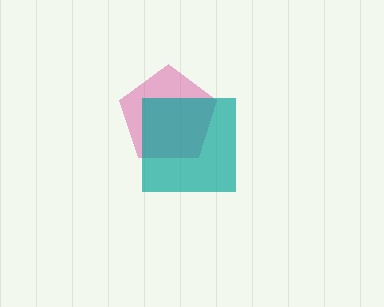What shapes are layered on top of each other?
The layered shapes are: a pink pentagon, a teal square.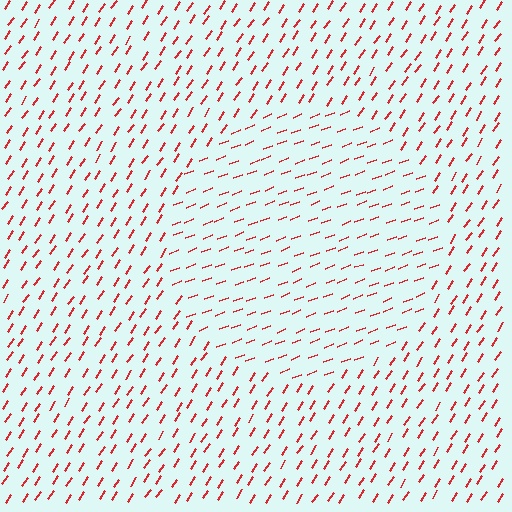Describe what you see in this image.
The image is filled with small red line segments. A circle region in the image has lines oriented differently from the surrounding lines, creating a visible texture boundary.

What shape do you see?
I see a circle.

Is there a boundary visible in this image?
Yes, there is a texture boundary formed by a change in line orientation.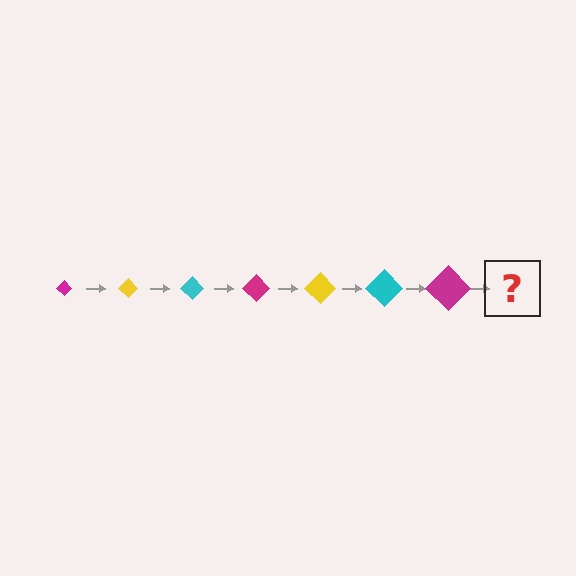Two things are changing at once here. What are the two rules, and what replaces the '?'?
The two rules are that the diamond grows larger each step and the color cycles through magenta, yellow, and cyan. The '?' should be a yellow diamond, larger than the previous one.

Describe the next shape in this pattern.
It should be a yellow diamond, larger than the previous one.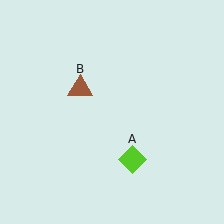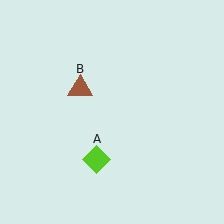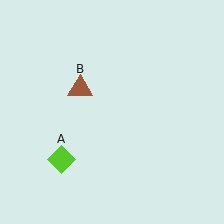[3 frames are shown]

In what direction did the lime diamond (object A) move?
The lime diamond (object A) moved left.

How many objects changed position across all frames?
1 object changed position: lime diamond (object A).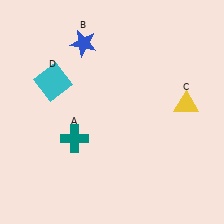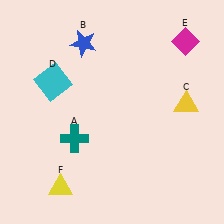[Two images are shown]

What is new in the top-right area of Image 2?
A magenta diamond (E) was added in the top-right area of Image 2.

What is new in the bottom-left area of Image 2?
A yellow triangle (F) was added in the bottom-left area of Image 2.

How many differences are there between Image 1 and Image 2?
There are 2 differences between the two images.